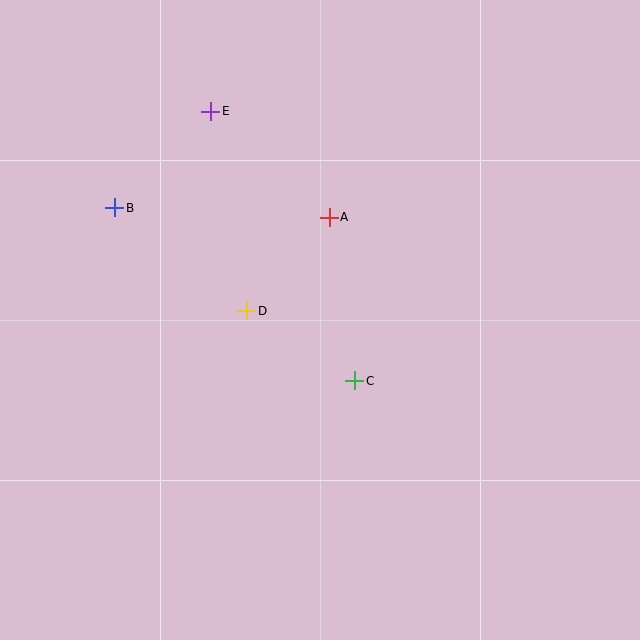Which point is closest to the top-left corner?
Point B is closest to the top-left corner.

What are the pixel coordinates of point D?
Point D is at (247, 311).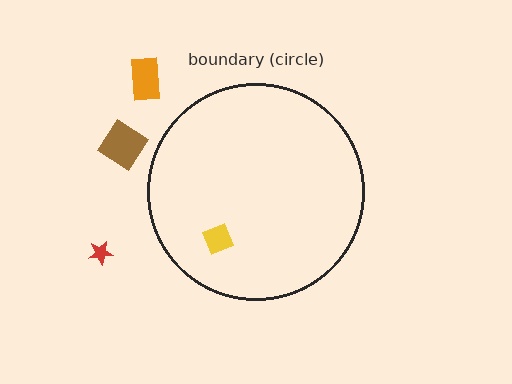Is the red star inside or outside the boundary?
Outside.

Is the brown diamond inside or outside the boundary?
Outside.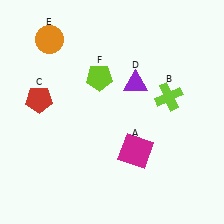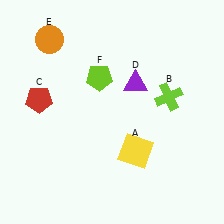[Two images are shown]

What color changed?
The square (A) changed from magenta in Image 1 to yellow in Image 2.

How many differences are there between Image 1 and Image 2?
There is 1 difference between the two images.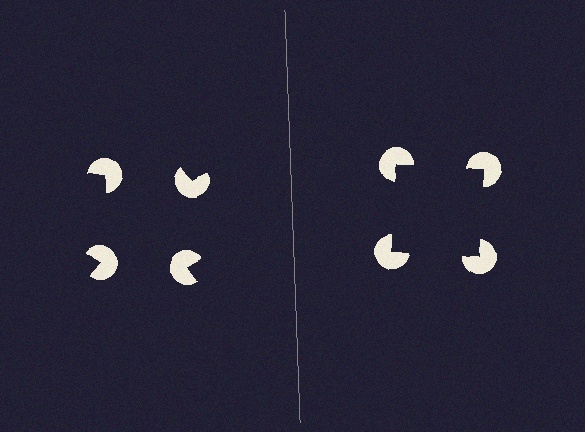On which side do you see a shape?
An illusory square appears on the right side. On the left side the wedge cuts are rotated, so no coherent shape forms.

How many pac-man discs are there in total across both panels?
8 — 4 on each side.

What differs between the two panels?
The pac-man discs are positioned identically on both sides; only the wedge orientations differ. On the right they align to a square; on the left they are misaligned.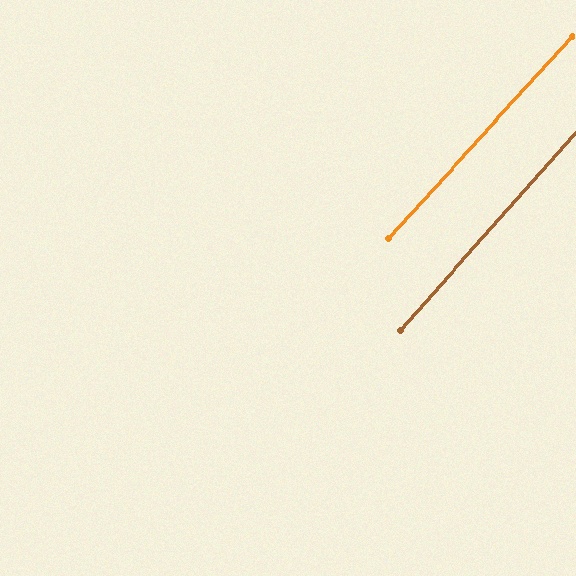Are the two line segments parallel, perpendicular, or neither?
Parallel — their directions differ by only 0.9°.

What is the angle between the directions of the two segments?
Approximately 1 degree.